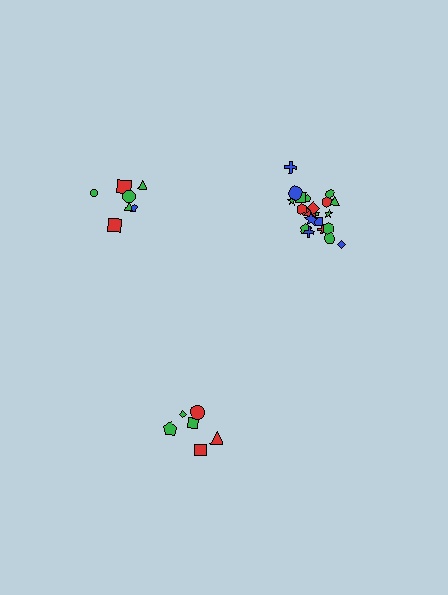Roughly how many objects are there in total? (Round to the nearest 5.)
Roughly 35 objects in total.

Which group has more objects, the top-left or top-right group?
The top-right group.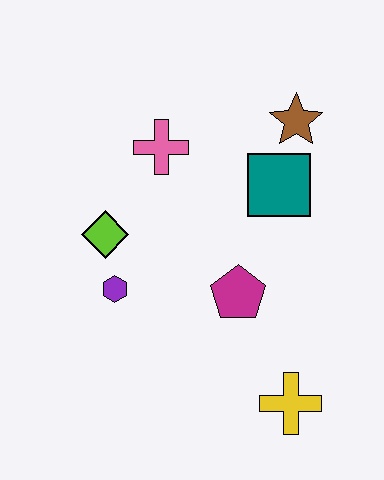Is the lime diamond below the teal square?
Yes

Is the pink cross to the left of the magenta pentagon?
Yes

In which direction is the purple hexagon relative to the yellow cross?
The purple hexagon is to the left of the yellow cross.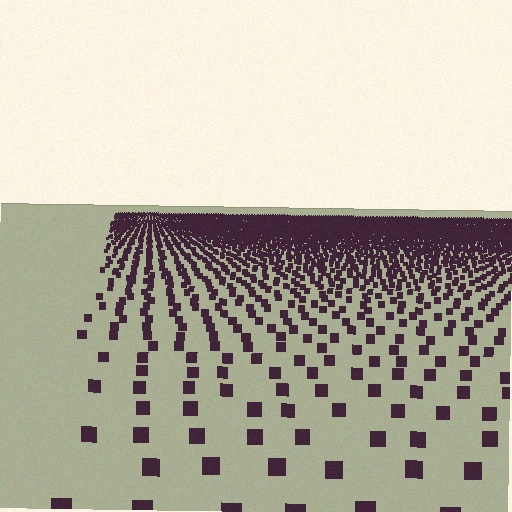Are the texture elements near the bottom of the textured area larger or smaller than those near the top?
Larger. Near the bottom, elements are closer to the viewer and appear at a bigger on-screen size.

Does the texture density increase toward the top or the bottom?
Density increases toward the top.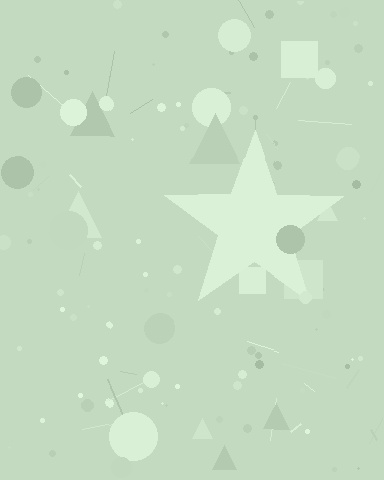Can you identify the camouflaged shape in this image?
The camouflaged shape is a star.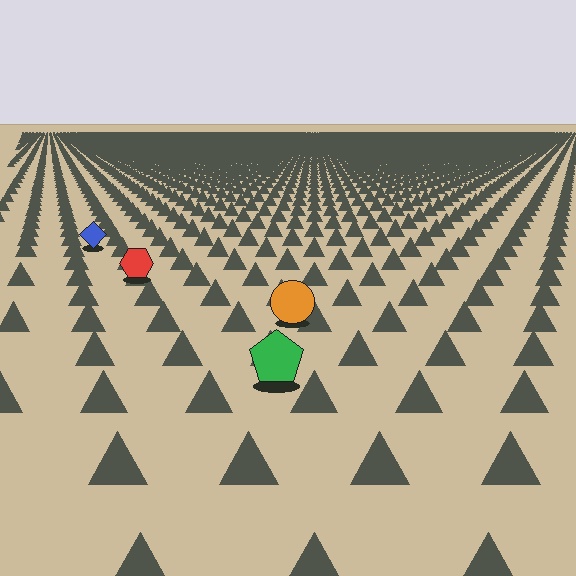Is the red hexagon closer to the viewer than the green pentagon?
No. The green pentagon is closer — you can tell from the texture gradient: the ground texture is coarser near it.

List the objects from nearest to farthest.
From nearest to farthest: the green pentagon, the orange circle, the red hexagon, the blue diamond.